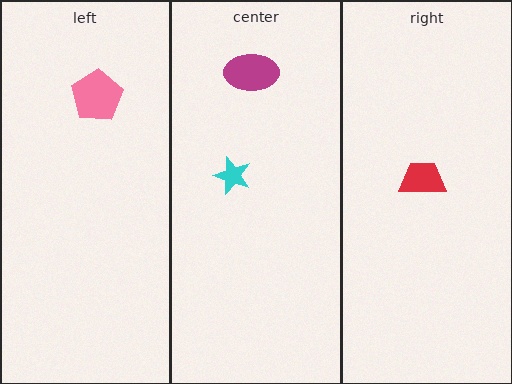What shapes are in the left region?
The pink pentagon.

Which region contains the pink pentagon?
The left region.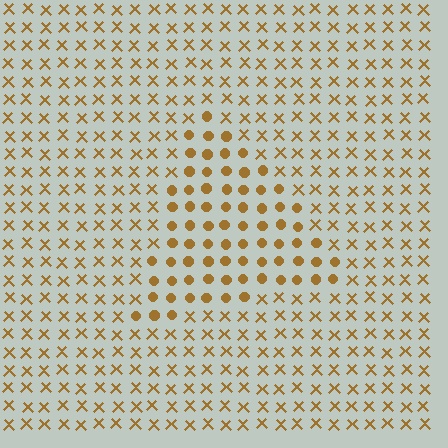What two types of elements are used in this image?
The image uses circles inside the triangle region and X marks outside it.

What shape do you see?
I see a triangle.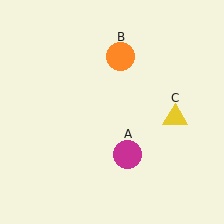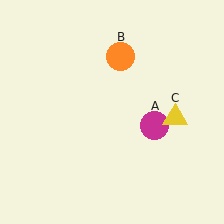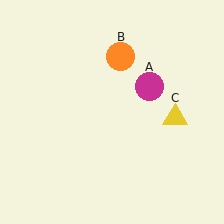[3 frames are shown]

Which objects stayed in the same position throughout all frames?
Orange circle (object B) and yellow triangle (object C) remained stationary.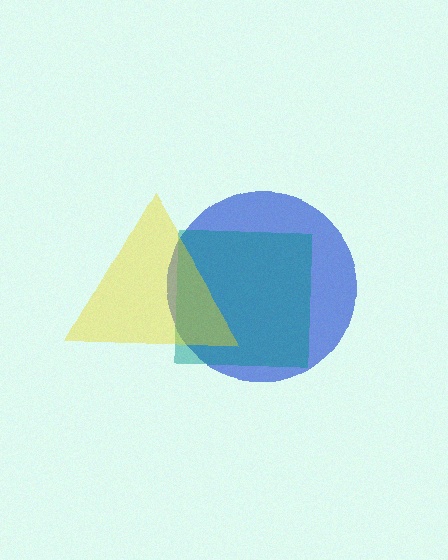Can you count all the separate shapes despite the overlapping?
Yes, there are 3 separate shapes.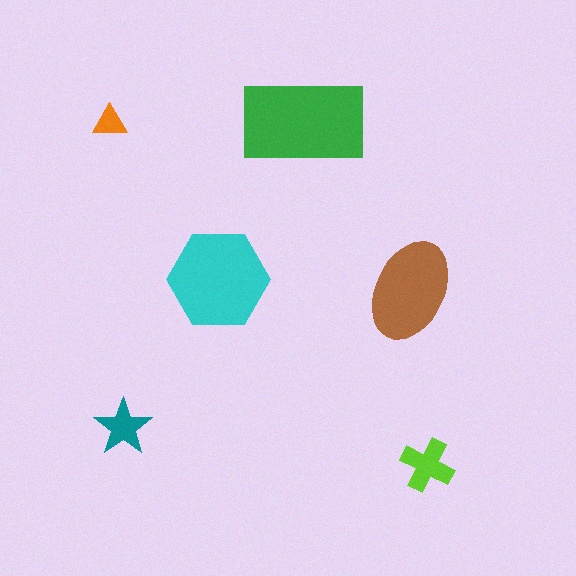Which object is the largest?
The green rectangle.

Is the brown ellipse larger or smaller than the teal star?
Larger.